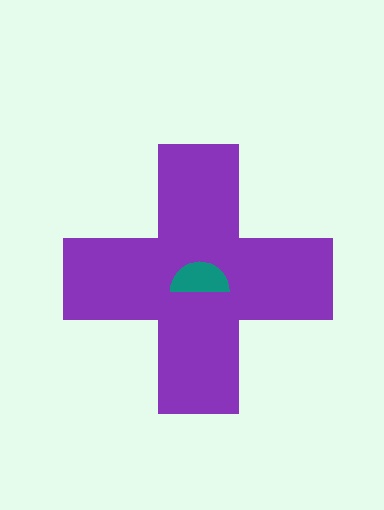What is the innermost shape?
The teal semicircle.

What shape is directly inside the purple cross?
The teal semicircle.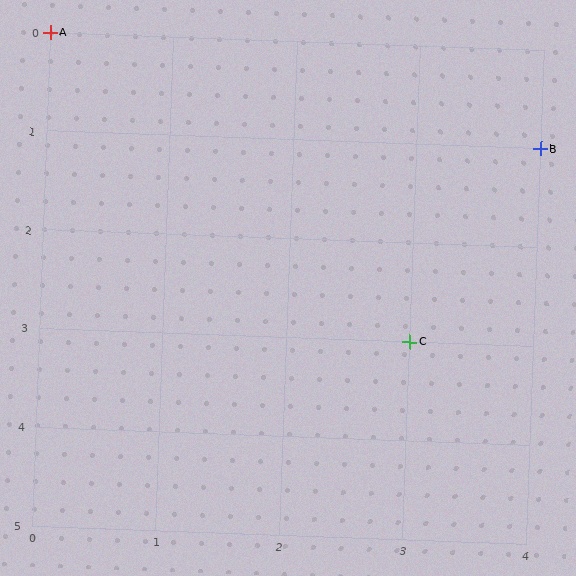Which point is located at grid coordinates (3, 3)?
Point C is at (3, 3).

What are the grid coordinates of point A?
Point A is at grid coordinates (0, 0).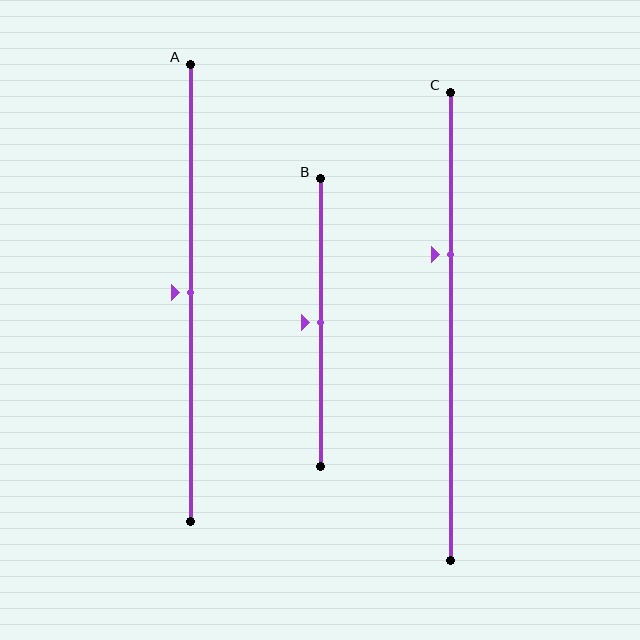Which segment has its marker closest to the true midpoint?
Segment A has its marker closest to the true midpoint.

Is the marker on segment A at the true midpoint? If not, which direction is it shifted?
Yes, the marker on segment A is at the true midpoint.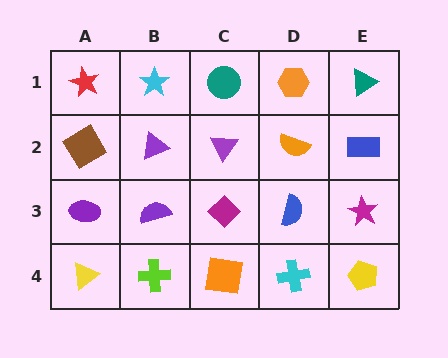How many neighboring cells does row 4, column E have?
2.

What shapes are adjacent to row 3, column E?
A blue rectangle (row 2, column E), a yellow pentagon (row 4, column E), a blue semicircle (row 3, column D).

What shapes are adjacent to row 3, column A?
A brown diamond (row 2, column A), a yellow triangle (row 4, column A), a purple semicircle (row 3, column B).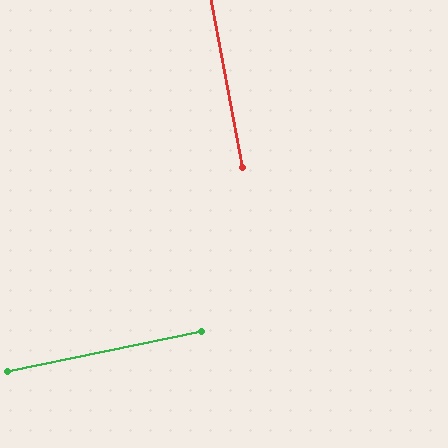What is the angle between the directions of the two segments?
Approximately 89 degrees.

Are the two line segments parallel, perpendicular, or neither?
Perpendicular — they meet at approximately 89°.